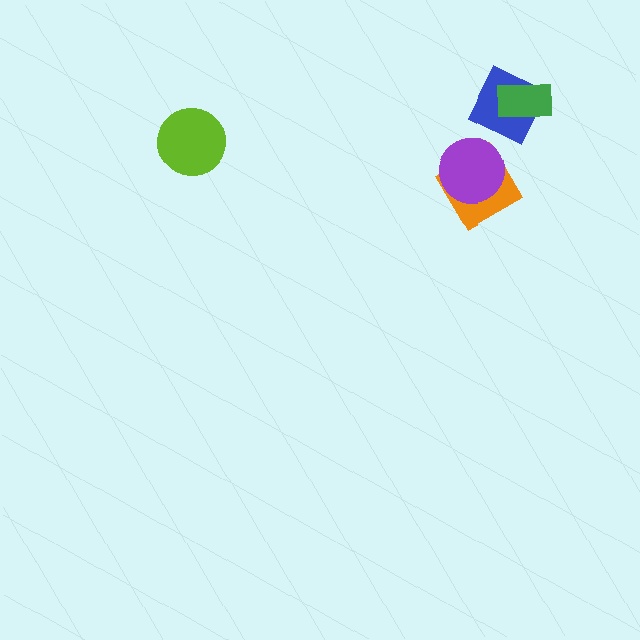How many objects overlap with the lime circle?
0 objects overlap with the lime circle.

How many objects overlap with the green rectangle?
1 object overlaps with the green rectangle.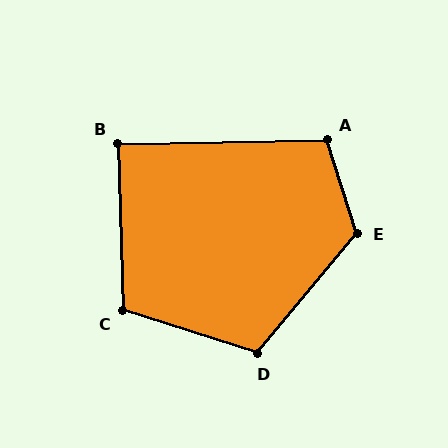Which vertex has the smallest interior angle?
B, at approximately 89 degrees.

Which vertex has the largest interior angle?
E, at approximately 123 degrees.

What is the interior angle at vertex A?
Approximately 107 degrees (obtuse).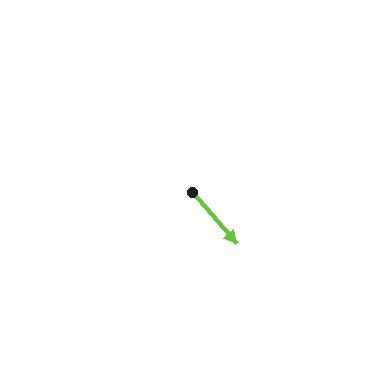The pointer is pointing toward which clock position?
Roughly 5 o'clock.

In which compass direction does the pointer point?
Southeast.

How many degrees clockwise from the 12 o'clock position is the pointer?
Approximately 139 degrees.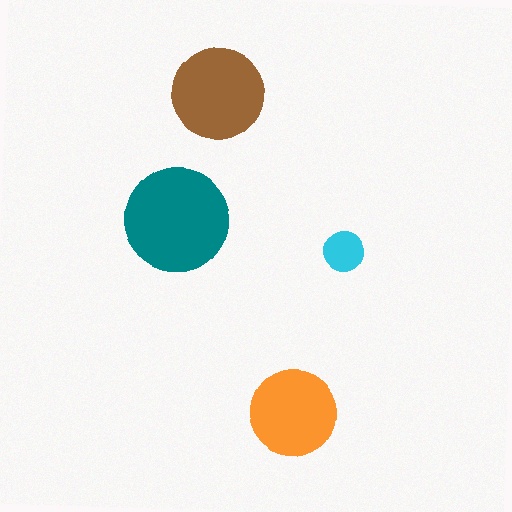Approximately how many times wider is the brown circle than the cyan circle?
About 2.5 times wider.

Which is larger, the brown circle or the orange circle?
The brown one.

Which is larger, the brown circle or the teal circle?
The teal one.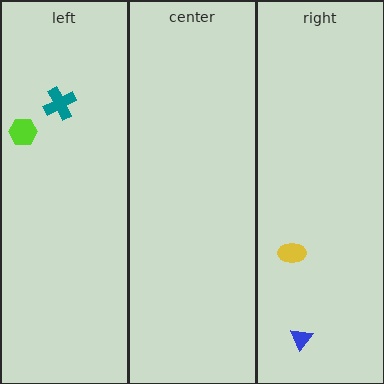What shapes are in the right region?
The yellow ellipse, the blue triangle.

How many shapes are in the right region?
2.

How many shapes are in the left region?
2.